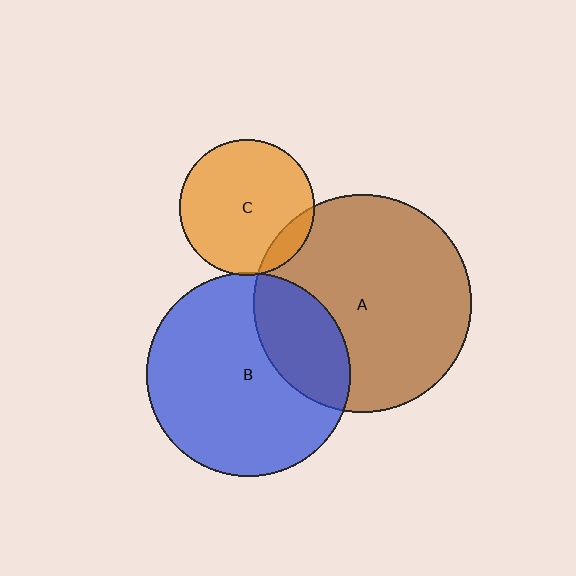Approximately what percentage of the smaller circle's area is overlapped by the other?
Approximately 10%.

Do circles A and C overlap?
Yes.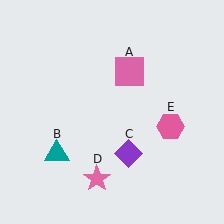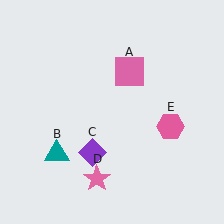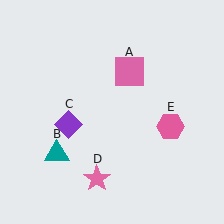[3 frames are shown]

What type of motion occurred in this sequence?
The purple diamond (object C) rotated clockwise around the center of the scene.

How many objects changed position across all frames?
1 object changed position: purple diamond (object C).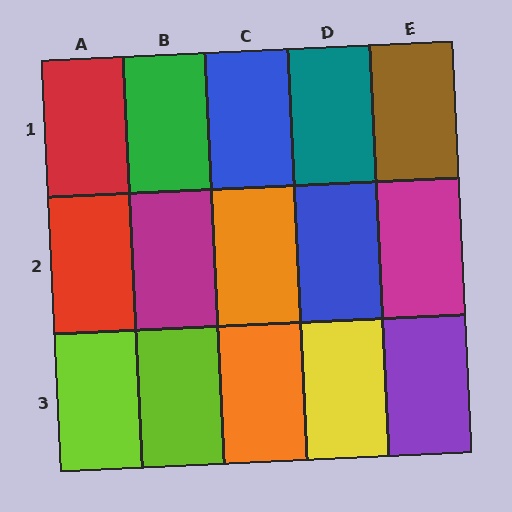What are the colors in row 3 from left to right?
Lime, lime, orange, yellow, purple.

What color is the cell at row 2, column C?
Orange.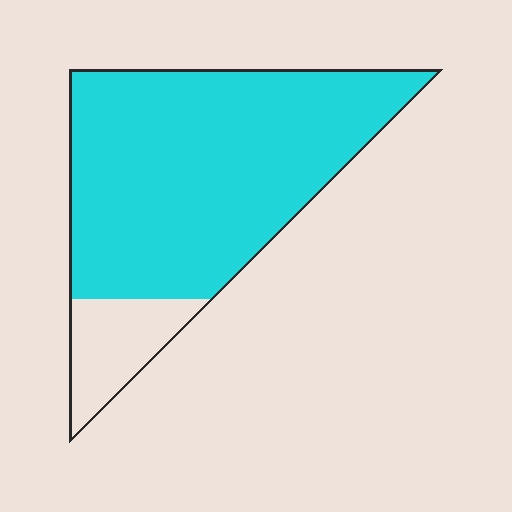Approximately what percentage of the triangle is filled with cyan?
Approximately 85%.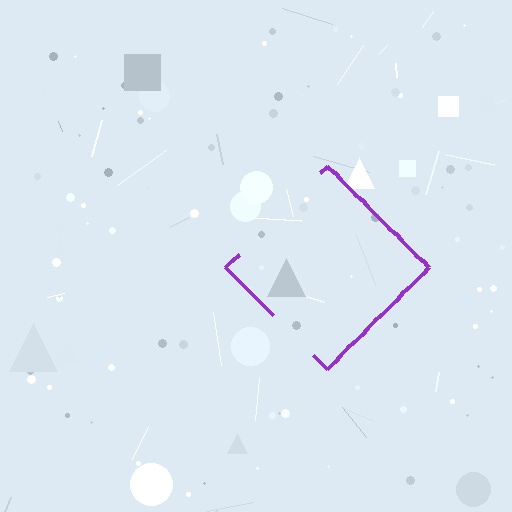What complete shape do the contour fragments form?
The contour fragments form a diamond.